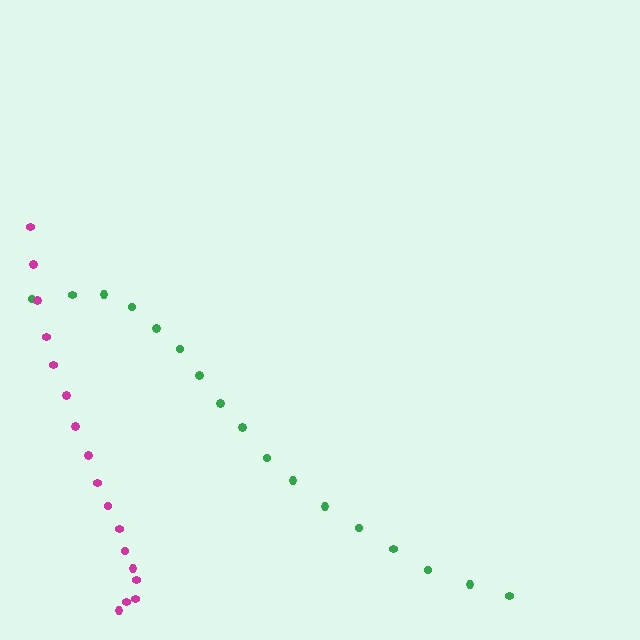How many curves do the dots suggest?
There are 2 distinct paths.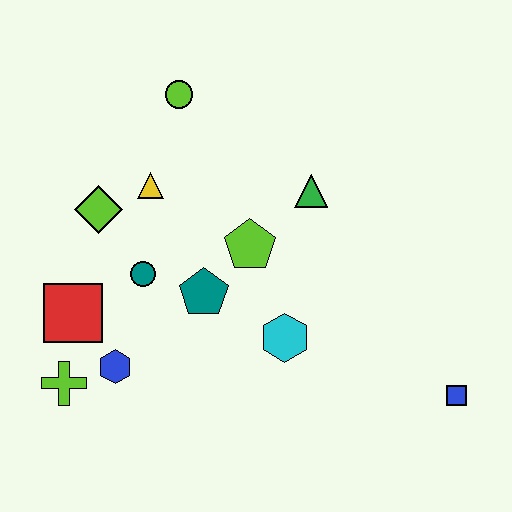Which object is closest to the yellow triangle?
The lime diamond is closest to the yellow triangle.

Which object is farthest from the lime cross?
The blue square is farthest from the lime cross.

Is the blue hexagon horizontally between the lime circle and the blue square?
No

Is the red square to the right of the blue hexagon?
No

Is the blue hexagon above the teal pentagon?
No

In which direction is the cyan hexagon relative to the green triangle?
The cyan hexagon is below the green triangle.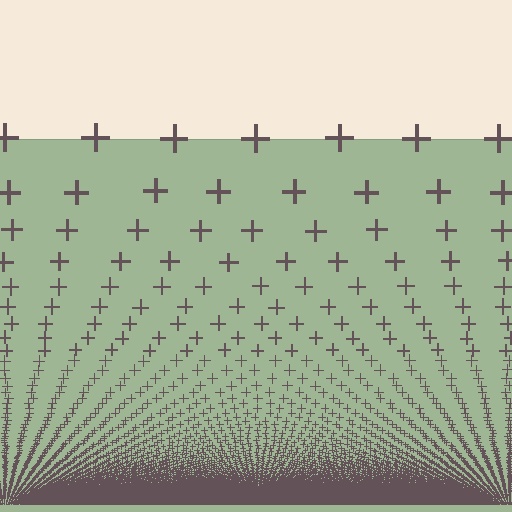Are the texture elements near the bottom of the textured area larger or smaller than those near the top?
Smaller. The gradient is inverted — elements near the bottom are smaller and denser.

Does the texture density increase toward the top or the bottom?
Density increases toward the bottom.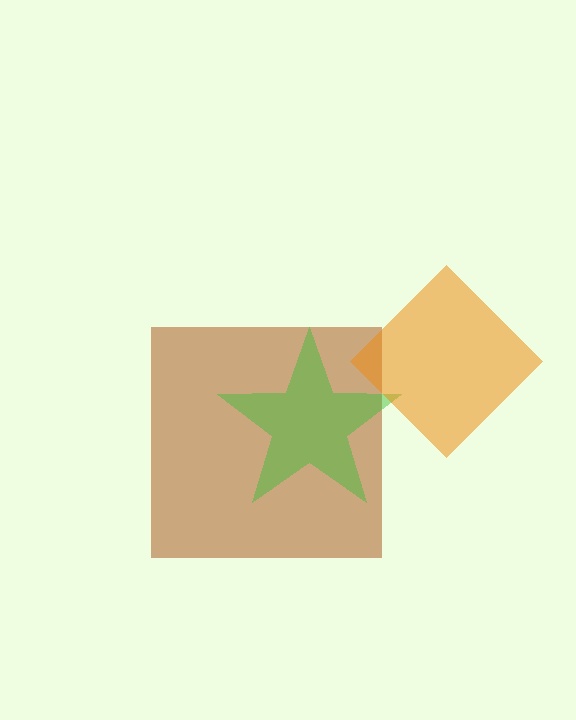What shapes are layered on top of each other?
The layered shapes are: a brown square, a green star, an orange diamond.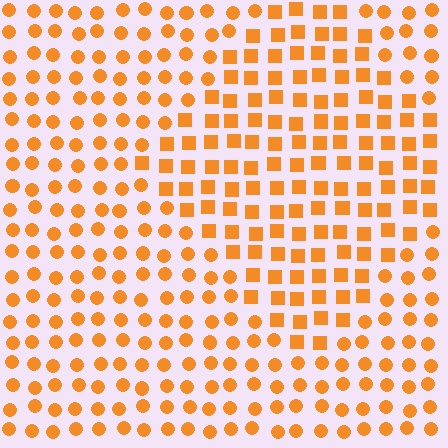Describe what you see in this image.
The image is filled with small orange elements arranged in a uniform grid. A diamond-shaped region contains squares, while the surrounding area contains circles. The boundary is defined purely by the change in element shape.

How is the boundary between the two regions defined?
The boundary is defined by a change in element shape: squares inside vs. circles outside. All elements share the same color and spacing.